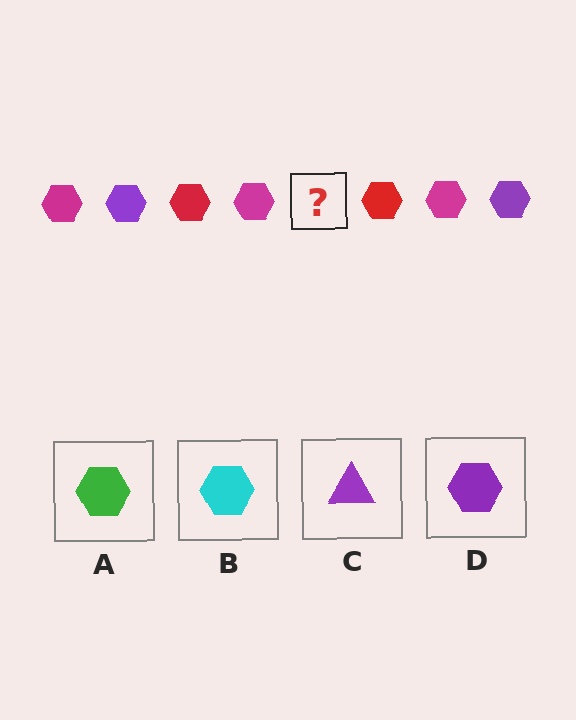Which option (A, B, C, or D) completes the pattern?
D.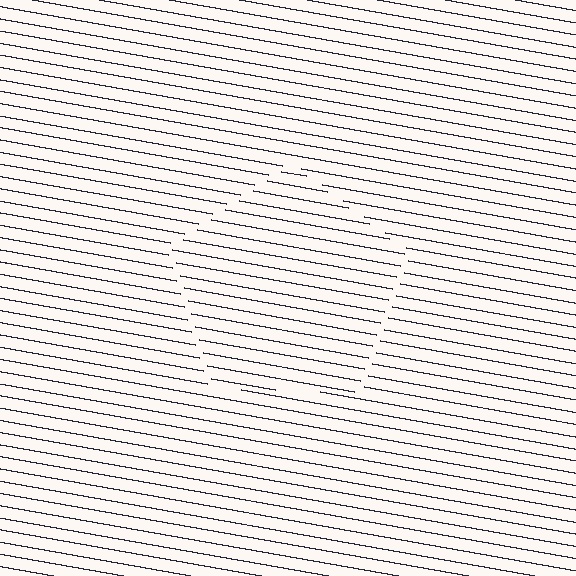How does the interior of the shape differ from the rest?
The interior of the shape contains the same grating, shifted by half a period — the contour is defined by the phase discontinuity where line-ends from the inner and outer gratings abut.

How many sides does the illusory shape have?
5 sides — the line-ends trace a pentagon.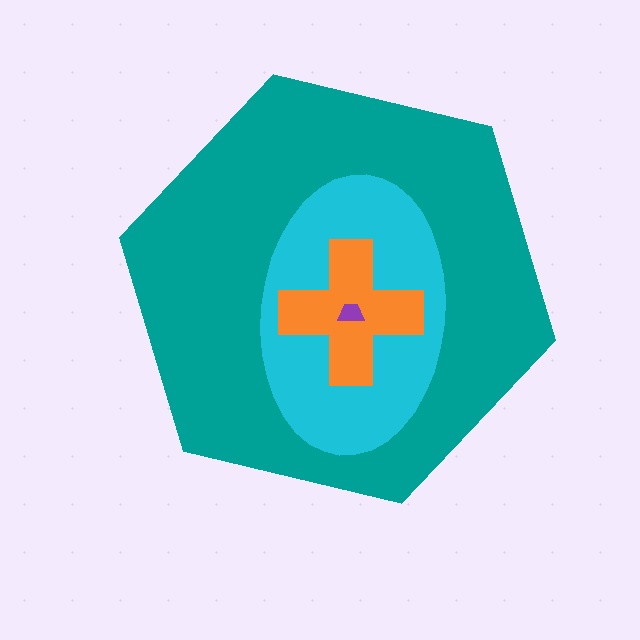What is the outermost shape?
The teal hexagon.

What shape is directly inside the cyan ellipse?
The orange cross.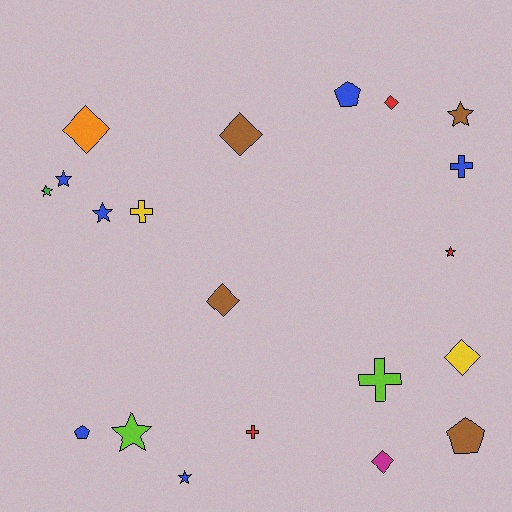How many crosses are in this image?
There are 4 crosses.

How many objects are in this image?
There are 20 objects.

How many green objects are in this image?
There is 1 green object.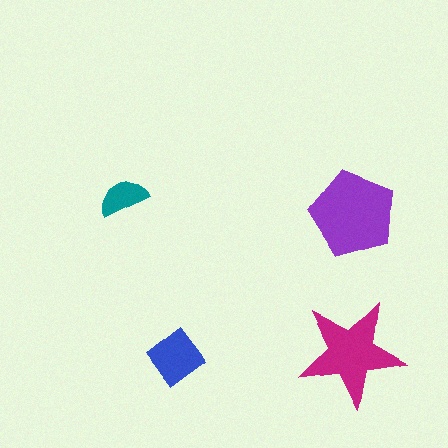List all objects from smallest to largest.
The teal semicircle, the blue diamond, the magenta star, the purple pentagon.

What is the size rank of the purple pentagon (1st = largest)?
1st.